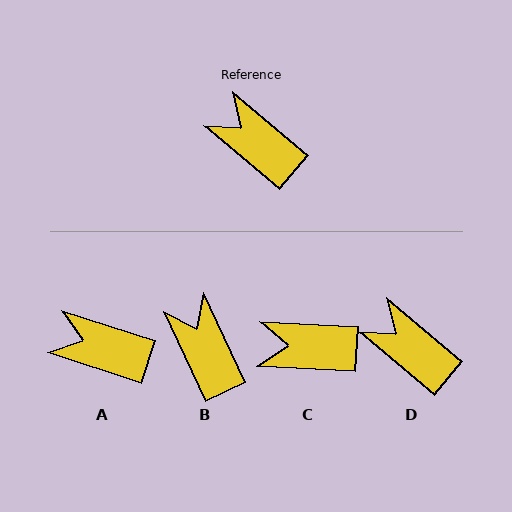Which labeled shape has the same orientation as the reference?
D.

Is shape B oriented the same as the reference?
No, it is off by about 25 degrees.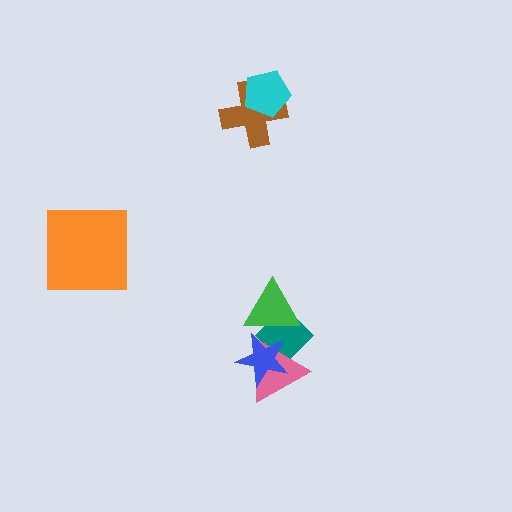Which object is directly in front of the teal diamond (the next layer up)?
The pink triangle is directly in front of the teal diamond.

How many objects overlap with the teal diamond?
3 objects overlap with the teal diamond.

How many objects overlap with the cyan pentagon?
1 object overlaps with the cyan pentagon.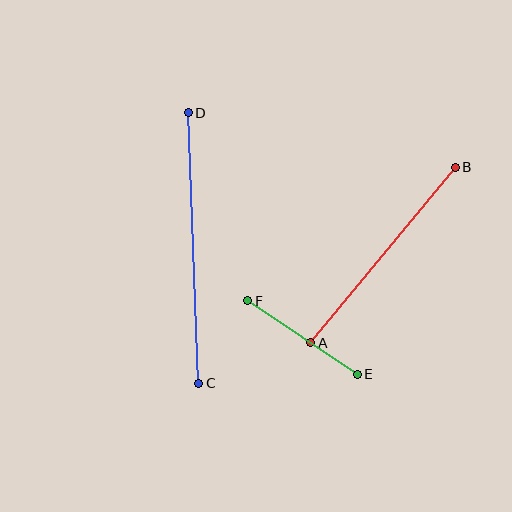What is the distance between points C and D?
The distance is approximately 271 pixels.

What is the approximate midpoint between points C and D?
The midpoint is at approximately (194, 248) pixels.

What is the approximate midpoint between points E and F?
The midpoint is at approximately (303, 337) pixels.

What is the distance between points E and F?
The distance is approximately 132 pixels.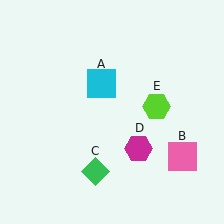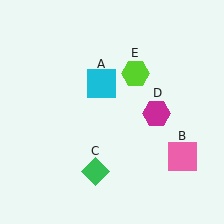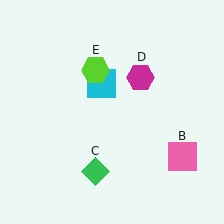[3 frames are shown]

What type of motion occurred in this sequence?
The magenta hexagon (object D), lime hexagon (object E) rotated counterclockwise around the center of the scene.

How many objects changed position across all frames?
2 objects changed position: magenta hexagon (object D), lime hexagon (object E).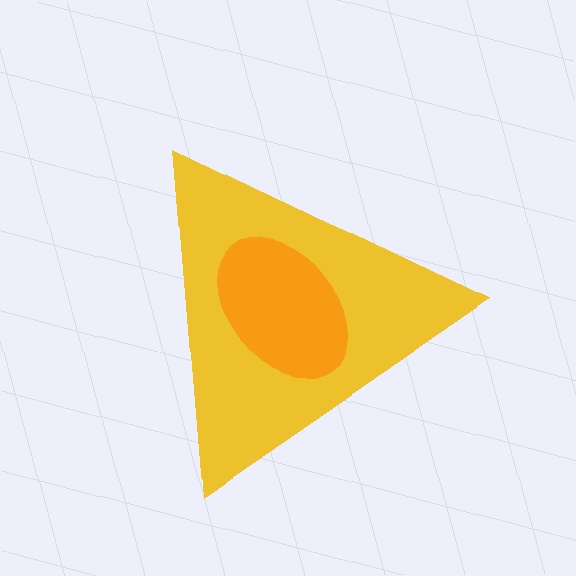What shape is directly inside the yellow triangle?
The orange ellipse.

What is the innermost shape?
The orange ellipse.